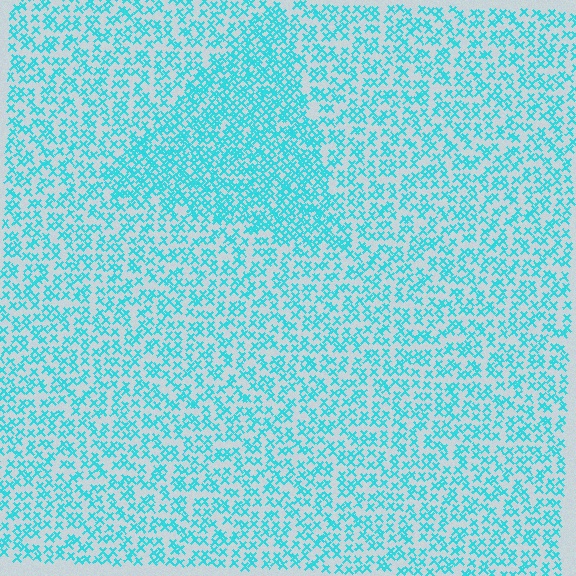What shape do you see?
I see a triangle.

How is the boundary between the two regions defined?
The boundary is defined by a change in element density (approximately 1.8x ratio). All elements are the same color, size, and shape.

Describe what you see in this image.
The image contains small cyan elements arranged at two different densities. A triangle-shaped region is visible where the elements are more densely packed than the surrounding area.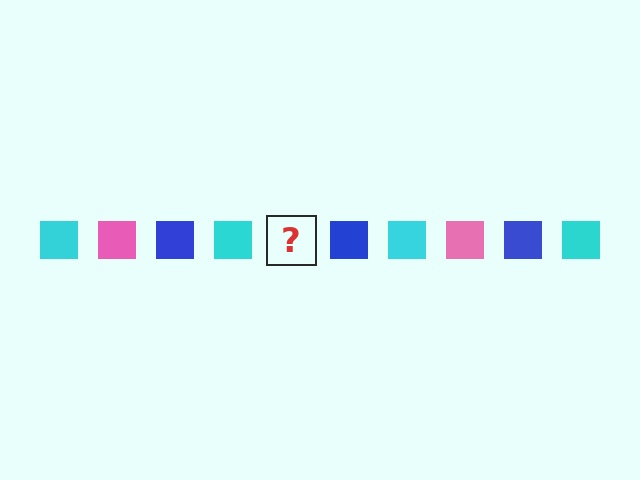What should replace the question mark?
The question mark should be replaced with a pink square.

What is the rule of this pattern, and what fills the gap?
The rule is that the pattern cycles through cyan, pink, blue squares. The gap should be filled with a pink square.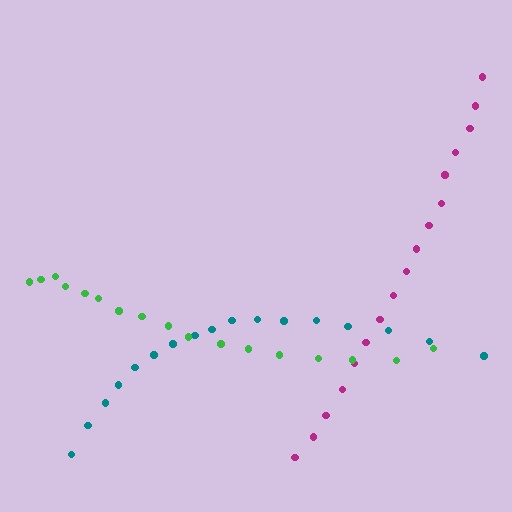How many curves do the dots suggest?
There are 3 distinct paths.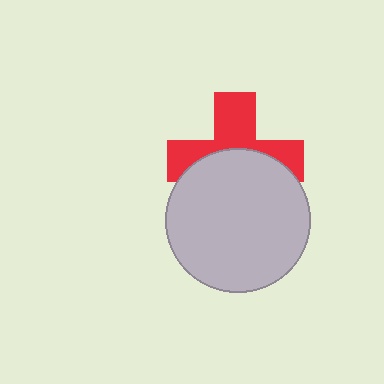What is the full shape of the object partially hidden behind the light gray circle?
The partially hidden object is a red cross.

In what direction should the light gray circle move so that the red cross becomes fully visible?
The light gray circle should move down. That is the shortest direction to clear the overlap and leave the red cross fully visible.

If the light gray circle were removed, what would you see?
You would see the complete red cross.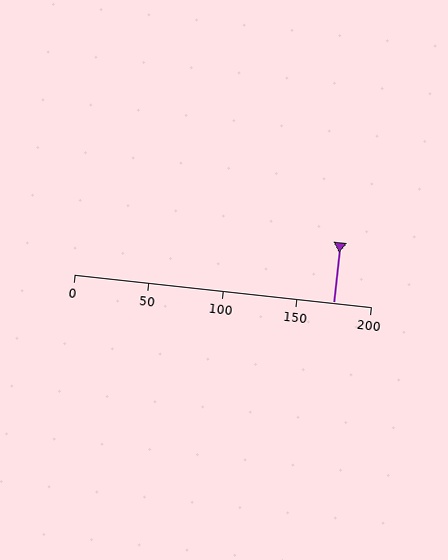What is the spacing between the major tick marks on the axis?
The major ticks are spaced 50 apart.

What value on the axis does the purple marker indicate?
The marker indicates approximately 175.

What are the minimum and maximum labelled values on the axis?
The axis runs from 0 to 200.